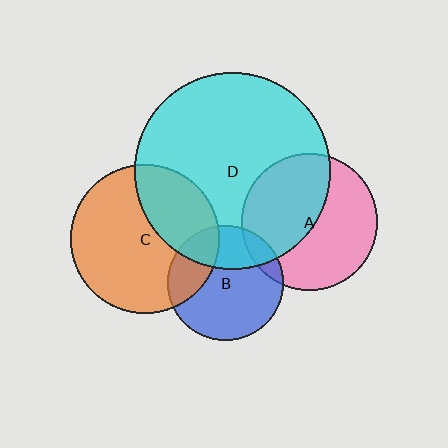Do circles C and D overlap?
Yes.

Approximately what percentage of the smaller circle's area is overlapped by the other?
Approximately 30%.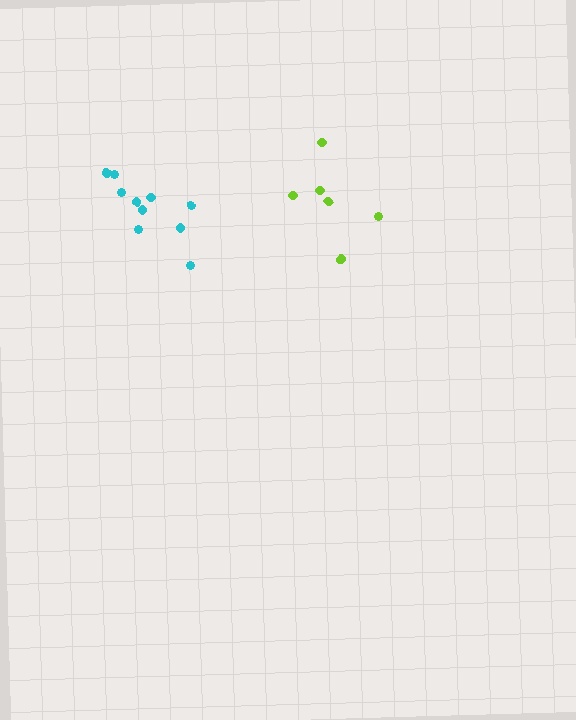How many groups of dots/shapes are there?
There are 2 groups.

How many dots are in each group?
Group 1: 6 dots, Group 2: 10 dots (16 total).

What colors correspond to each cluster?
The clusters are colored: lime, cyan.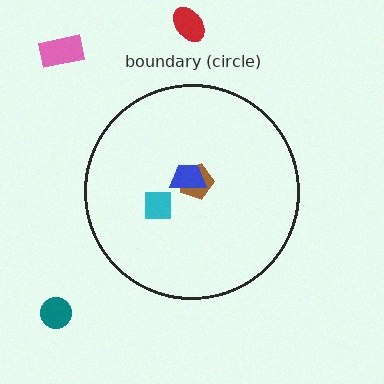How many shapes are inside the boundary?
3 inside, 3 outside.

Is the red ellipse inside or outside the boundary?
Outside.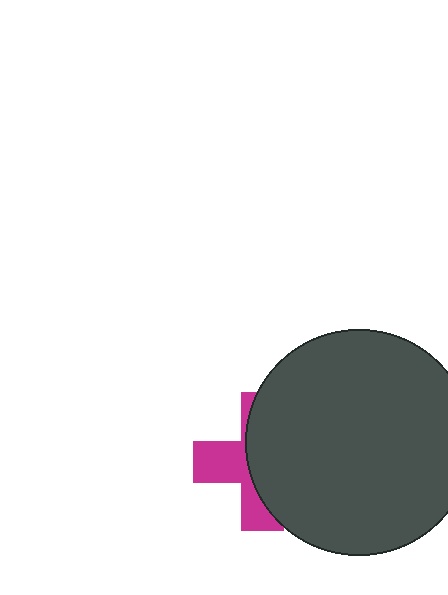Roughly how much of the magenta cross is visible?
A small part of it is visible (roughly 39%).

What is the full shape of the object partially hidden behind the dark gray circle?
The partially hidden object is a magenta cross.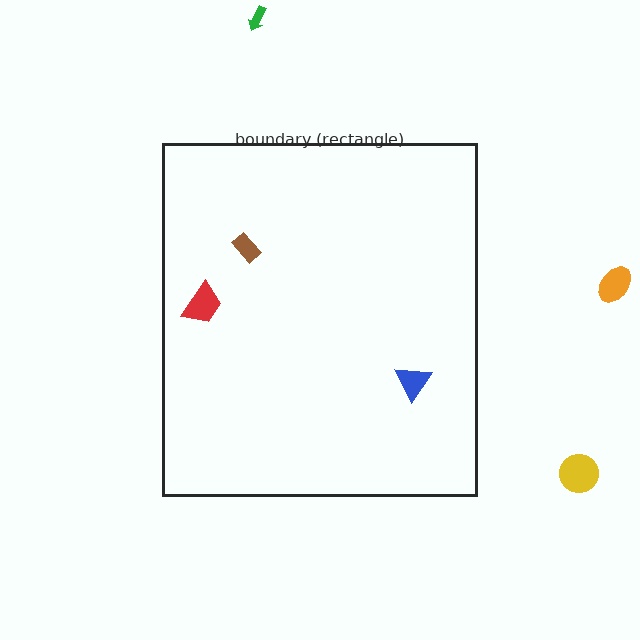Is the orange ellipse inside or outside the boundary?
Outside.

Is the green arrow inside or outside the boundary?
Outside.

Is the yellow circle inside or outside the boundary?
Outside.